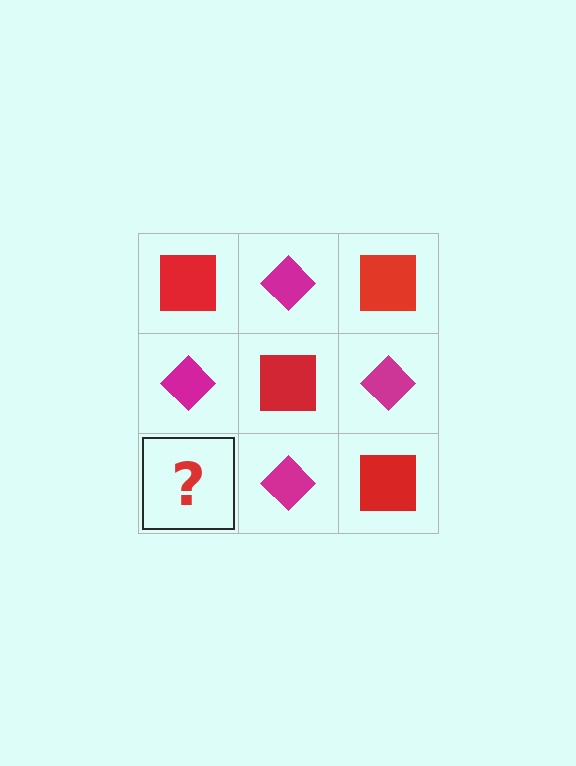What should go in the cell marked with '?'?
The missing cell should contain a red square.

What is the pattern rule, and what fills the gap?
The rule is that it alternates red square and magenta diamond in a checkerboard pattern. The gap should be filled with a red square.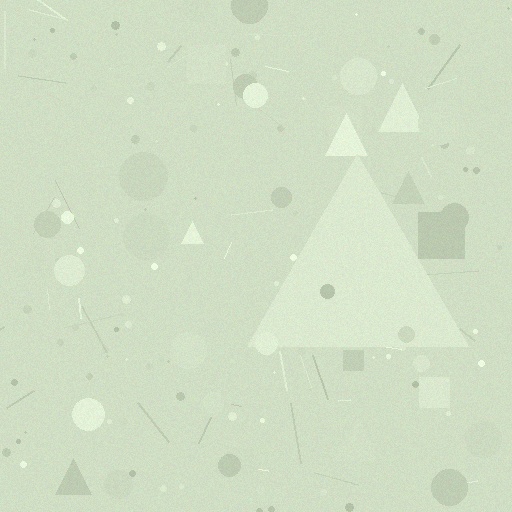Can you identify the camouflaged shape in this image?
The camouflaged shape is a triangle.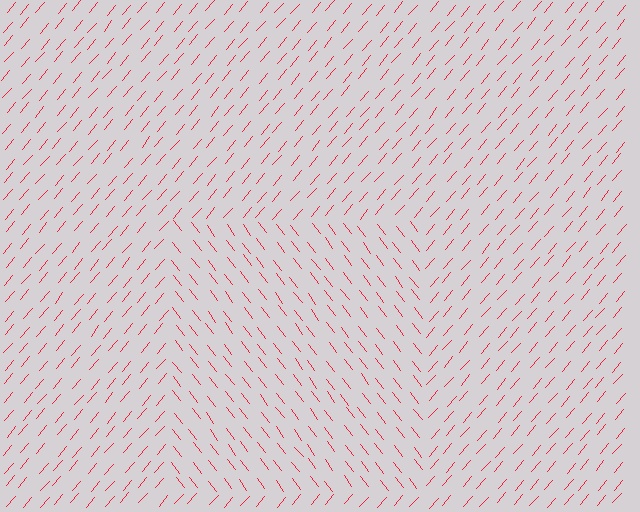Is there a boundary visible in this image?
Yes, there is a texture boundary formed by a change in line orientation.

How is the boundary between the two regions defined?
The boundary is defined purely by a change in line orientation (approximately 78 degrees difference). All lines are the same color and thickness.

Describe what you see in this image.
The image is filled with small red line segments. A rectangle region in the image has lines oriented differently from the surrounding lines, creating a visible texture boundary.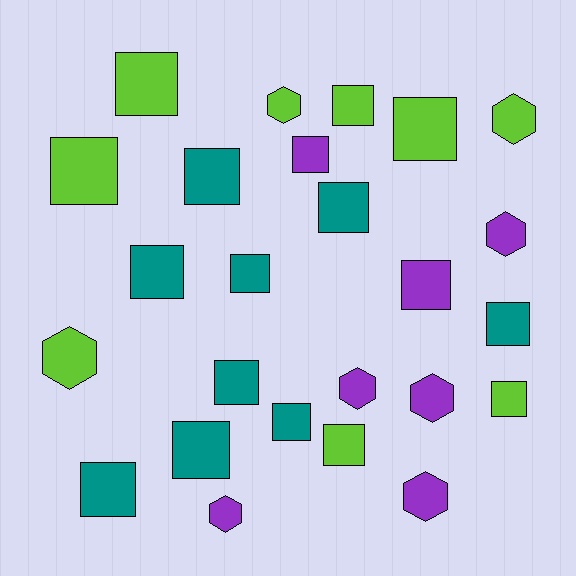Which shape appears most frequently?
Square, with 17 objects.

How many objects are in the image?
There are 25 objects.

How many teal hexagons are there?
There are no teal hexagons.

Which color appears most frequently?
Lime, with 9 objects.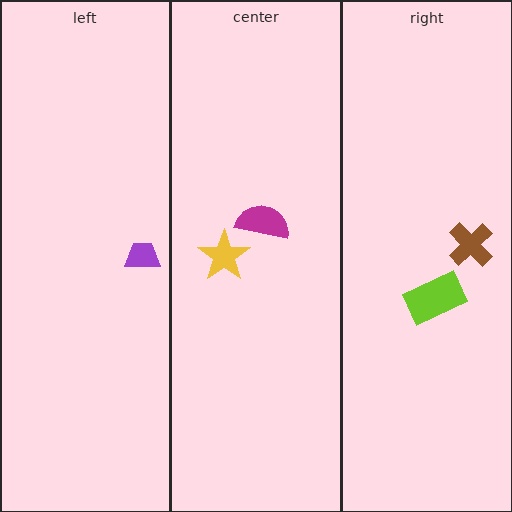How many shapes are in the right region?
2.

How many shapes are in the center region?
2.